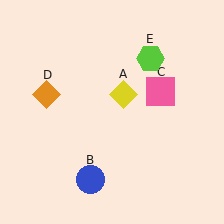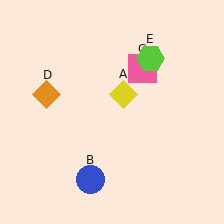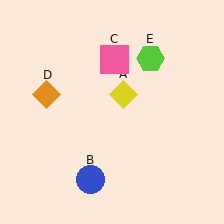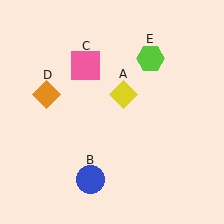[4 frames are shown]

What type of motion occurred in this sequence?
The pink square (object C) rotated counterclockwise around the center of the scene.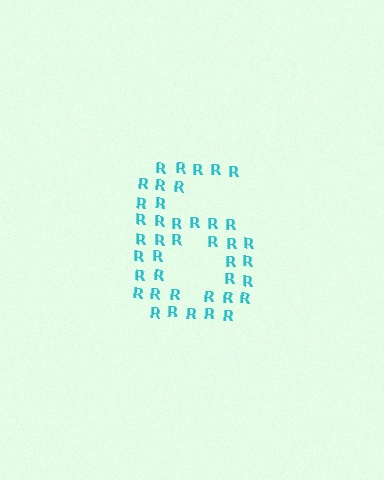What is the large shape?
The large shape is the digit 6.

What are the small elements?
The small elements are letter R's.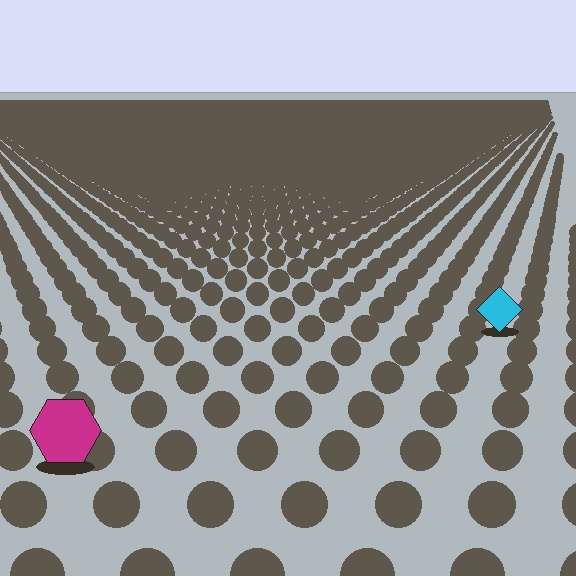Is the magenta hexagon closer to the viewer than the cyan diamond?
Yes. The magenta hexagon is closer — you can tell from the texture gradient: the ground texture is coarser near it.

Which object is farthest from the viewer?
The cyan diamond is farthest from the viewer. It appears smaller and the ground texture around it is denser.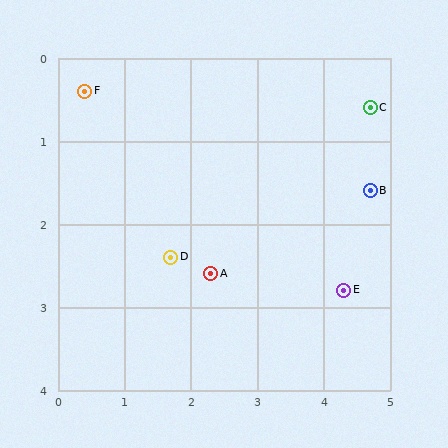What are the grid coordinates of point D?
Point D is at approximately (1.7, 2.4).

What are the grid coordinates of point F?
Point F is at approximately (0.4, 0.4).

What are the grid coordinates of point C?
Point C is at approximately (4.7, 0.6).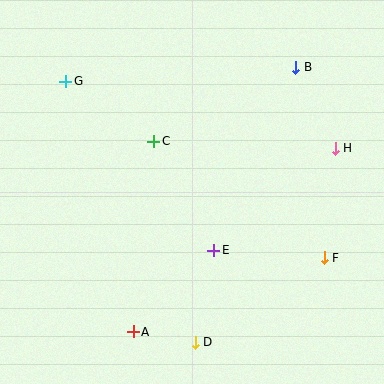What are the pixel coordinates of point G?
Point G is at (66, 81).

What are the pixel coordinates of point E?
Point E is at (214, 250).